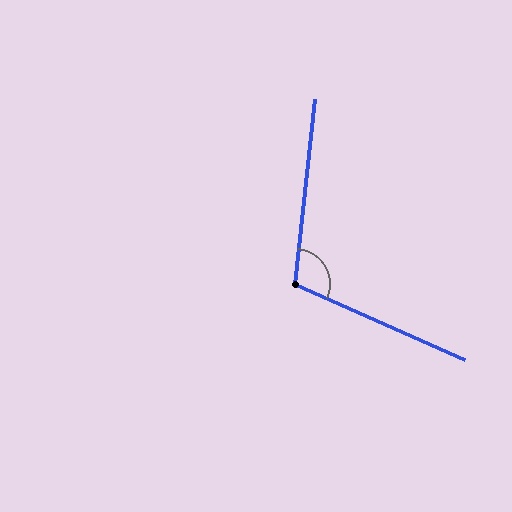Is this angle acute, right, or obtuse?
It is obtuse.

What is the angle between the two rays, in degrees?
Approximately 108 degrees.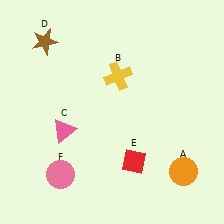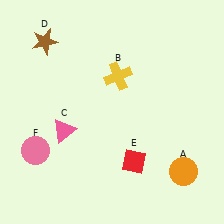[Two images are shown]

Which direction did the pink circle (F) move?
The pink circle (F) moved left.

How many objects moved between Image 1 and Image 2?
1 object moved between the two images.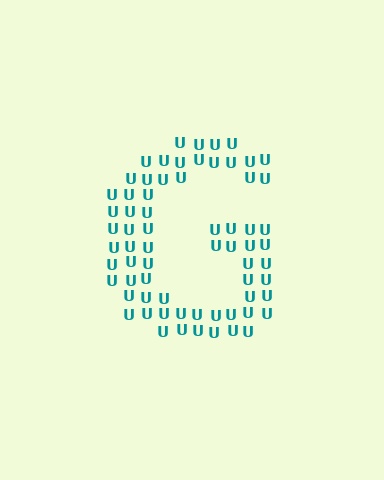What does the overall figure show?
The overall figure shows the letter G.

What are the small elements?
The small elements are letter U's.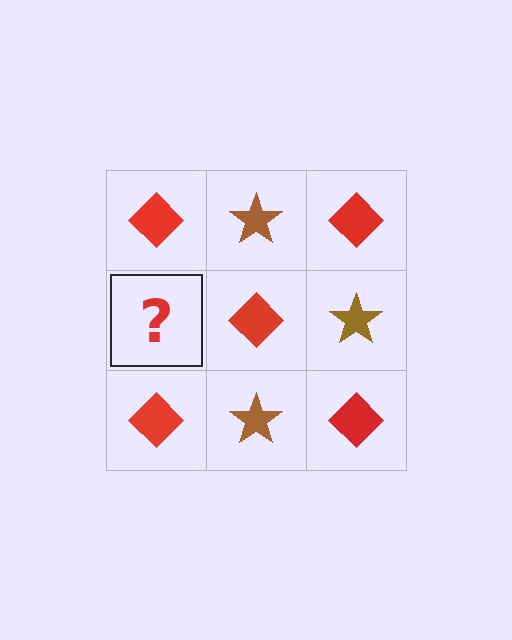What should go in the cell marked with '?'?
The missing cell should contain a brown star.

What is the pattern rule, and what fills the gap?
The rule is that it alternates red diamond and brown star in a checkerboard pattern. The gap should be filled with a brown star.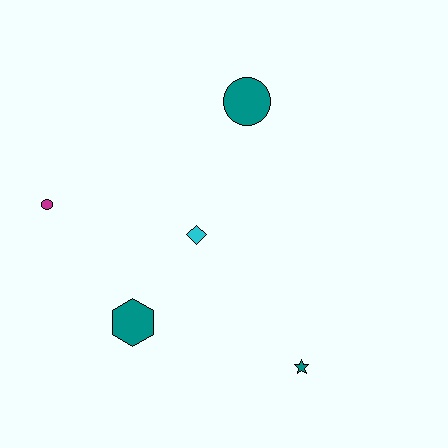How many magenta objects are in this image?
There is 1 magenta object.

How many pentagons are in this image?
There are no pentagons.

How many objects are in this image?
There are 5 objects.